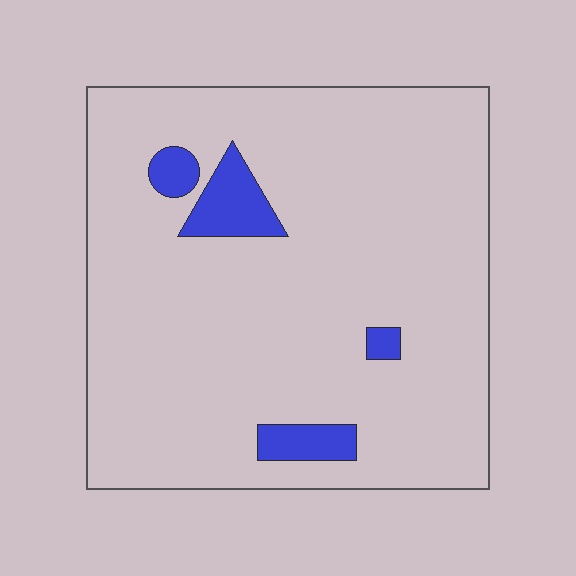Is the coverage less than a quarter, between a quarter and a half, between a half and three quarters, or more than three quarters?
Less than a quarter.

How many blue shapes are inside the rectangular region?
4.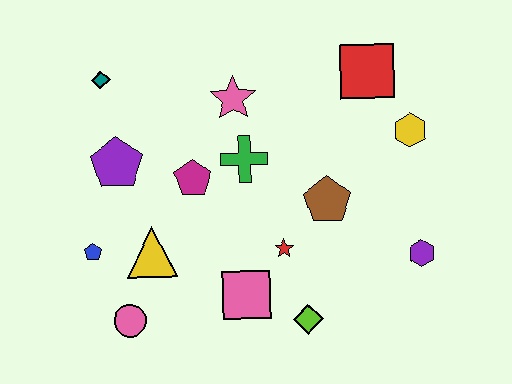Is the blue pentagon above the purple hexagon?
Yes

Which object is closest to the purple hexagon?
The brown pentagon is closest to the purple hexagon.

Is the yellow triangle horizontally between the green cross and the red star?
No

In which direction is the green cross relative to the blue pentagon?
The green cross is to the right of the blue pentagon.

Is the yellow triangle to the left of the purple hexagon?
Yes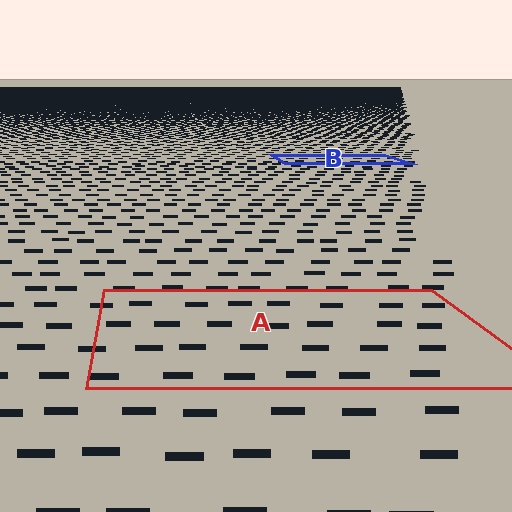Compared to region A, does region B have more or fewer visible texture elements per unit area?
Region B has more texture elements per unit area — they are packed more densely because it is farther away.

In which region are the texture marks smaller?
The texture marks are smaller in region B, because it is farther away.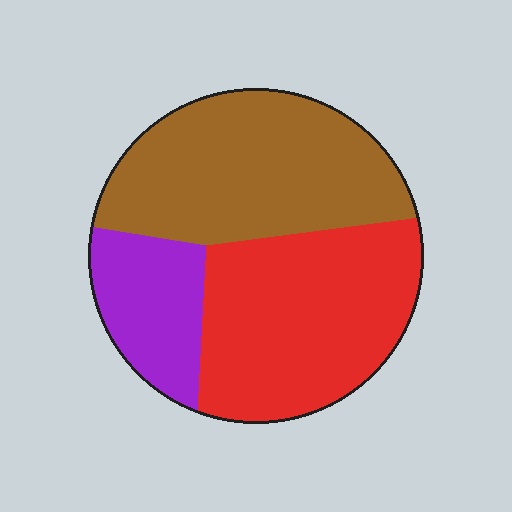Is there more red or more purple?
Red.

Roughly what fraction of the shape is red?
Red covers about 40% of the shape.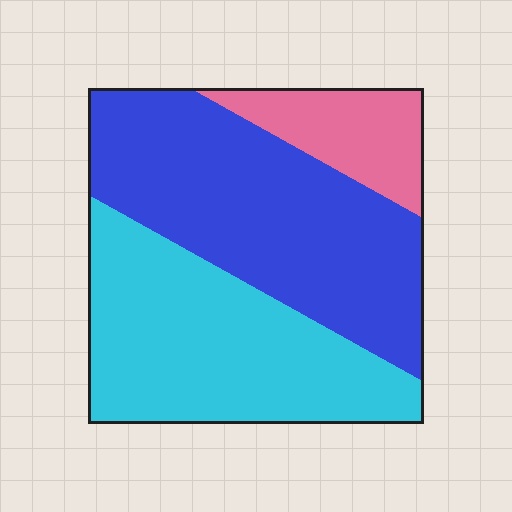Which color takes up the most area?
Blue, at roughly 45%.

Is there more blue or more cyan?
Blue.